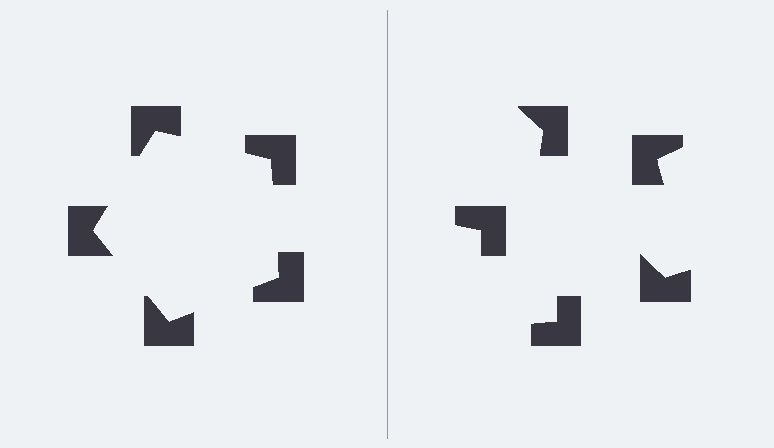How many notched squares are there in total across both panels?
10 — 5 on each side.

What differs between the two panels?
The notched squares are positioned identically on both sides; only the wedge orientations differ. On the left they align to a pentagon; on the right they are misaligned.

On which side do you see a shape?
An illusory pentagon appears on the left side. On the right side the wedge cuts are rotated, so no coherent shape forms.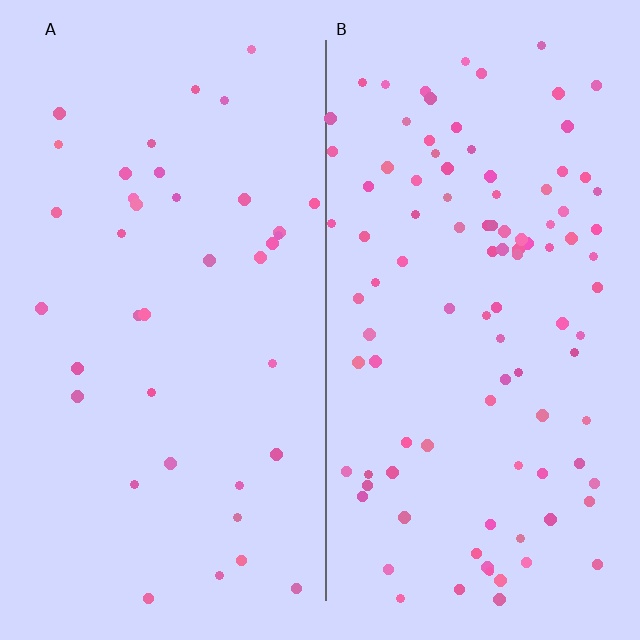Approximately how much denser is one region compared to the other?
Approximately 2.7× — region B over region A.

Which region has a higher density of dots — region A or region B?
B (the right).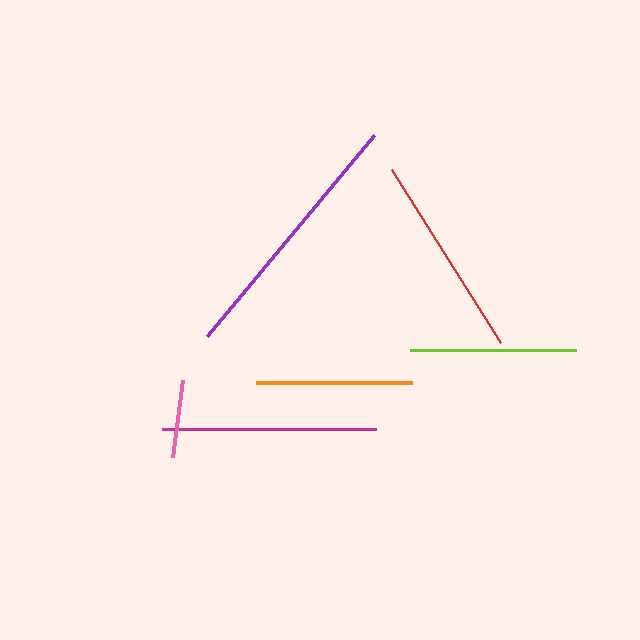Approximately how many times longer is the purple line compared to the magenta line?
The purple line is approximately 1.2 times the length of the magenta line.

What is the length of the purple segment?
The purple segment is approximately 261 pixels long.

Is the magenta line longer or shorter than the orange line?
The magenta line is longer than the orange line.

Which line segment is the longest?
The purple line is the longest at approximately 261 pixels.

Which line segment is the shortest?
The pink line is the shortest at approximately 78 pixels.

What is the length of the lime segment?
The lime segment is approximately 165 pixels long.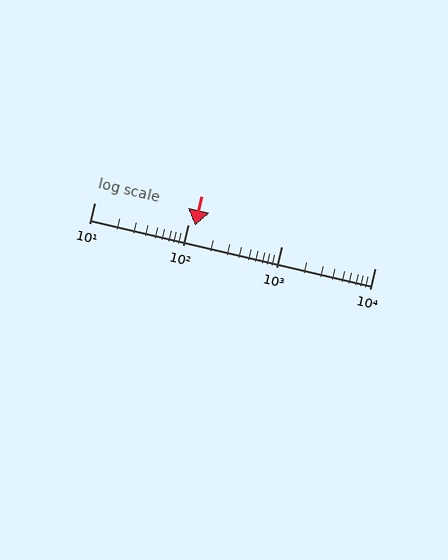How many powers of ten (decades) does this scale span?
The scale spans 3 decades, from 10 to 10000.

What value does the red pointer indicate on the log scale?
The pointer indicates approximately 120.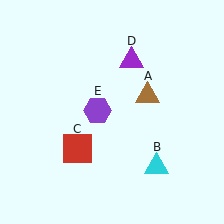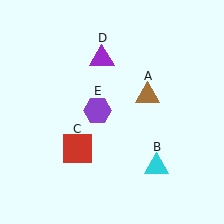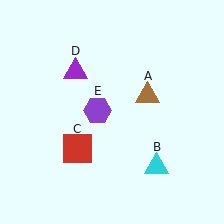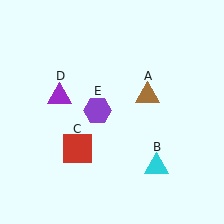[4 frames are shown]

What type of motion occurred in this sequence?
The purple triangle (object D) rotated counterclockwise around the center of the scene.